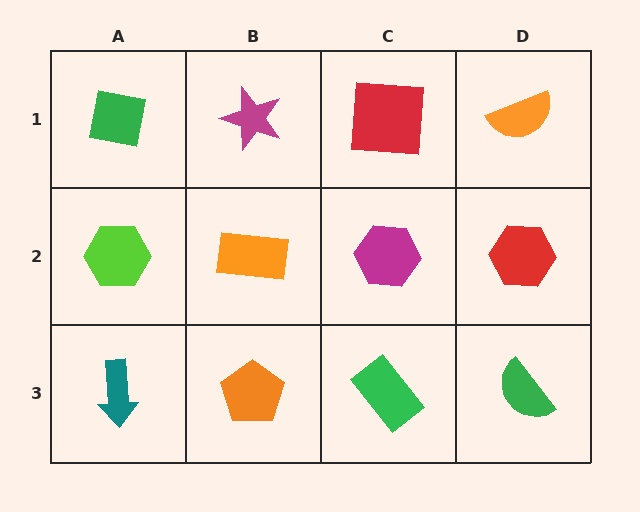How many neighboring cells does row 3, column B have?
3.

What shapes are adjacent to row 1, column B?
An orange rectangle (row 2, column B), a green square (row 1, column A), a red square (row 1, column C).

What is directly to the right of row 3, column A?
An orange pentagon.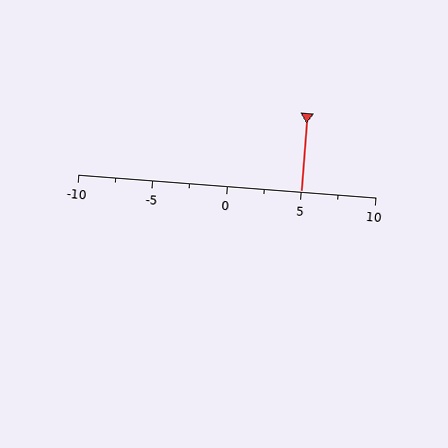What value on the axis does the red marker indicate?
The marker indicates approximately 5.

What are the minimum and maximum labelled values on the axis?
The axis runs from -10 to 10.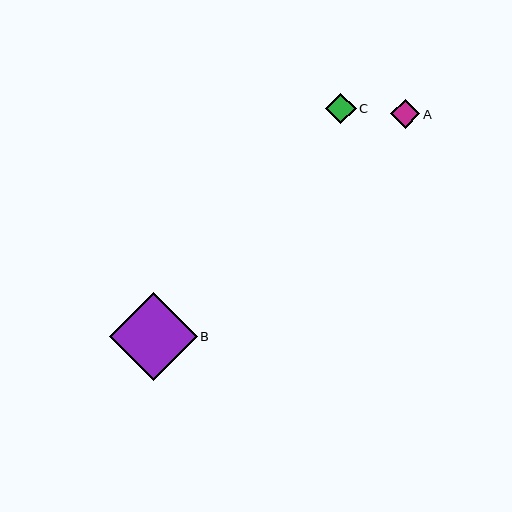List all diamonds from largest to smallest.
From largest to smallest: B, C, A.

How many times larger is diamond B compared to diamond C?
Diamond B is approximately 2.8 times the size of diamond C.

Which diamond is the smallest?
Diamond A is the smallest with a size of approximately 29 pixels.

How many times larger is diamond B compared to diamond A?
Diamond B is approximately 3.0 times the size of diamond A.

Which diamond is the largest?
Diamond B is the largest with a size of approximately 87 pixels.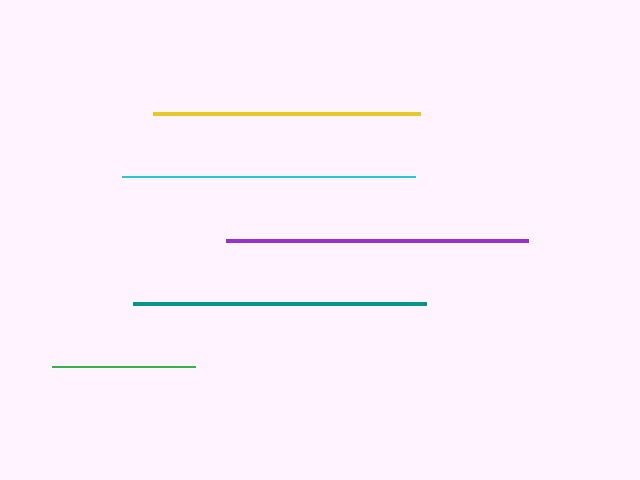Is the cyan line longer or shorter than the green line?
The cyan line is longer than the green line.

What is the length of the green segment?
The green segment is approximately 143 pixels long.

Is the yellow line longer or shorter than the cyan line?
The cyan line is longer than the yellow line.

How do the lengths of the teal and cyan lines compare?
The teal and cyan lines are approximately the same length.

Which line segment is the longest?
The purple line is the longest at approximately 303 pixels.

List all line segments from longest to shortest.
From longest to shortest: purple, teal, cyan, yellow, green.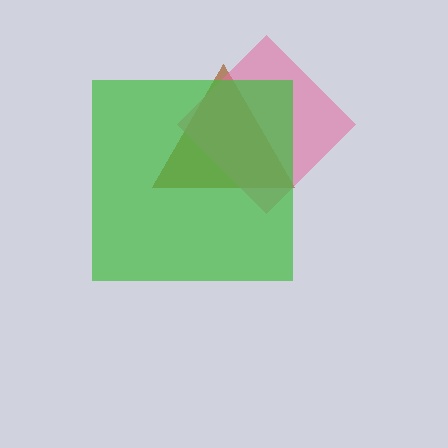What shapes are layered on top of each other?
The layered shapes are: a brown triangle, a pink diamond, a green square.